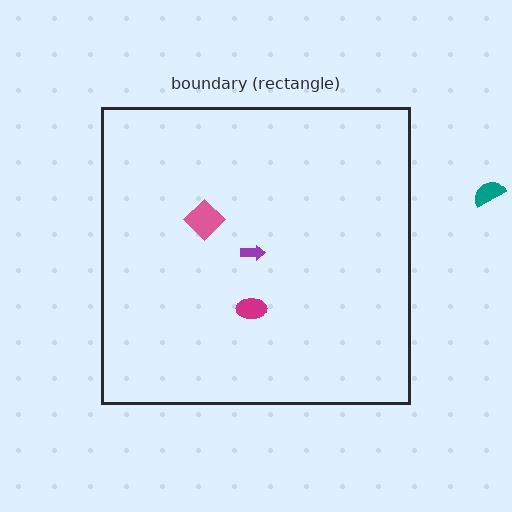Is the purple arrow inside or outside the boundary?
Inside.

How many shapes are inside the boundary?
3 inside, 1 outside.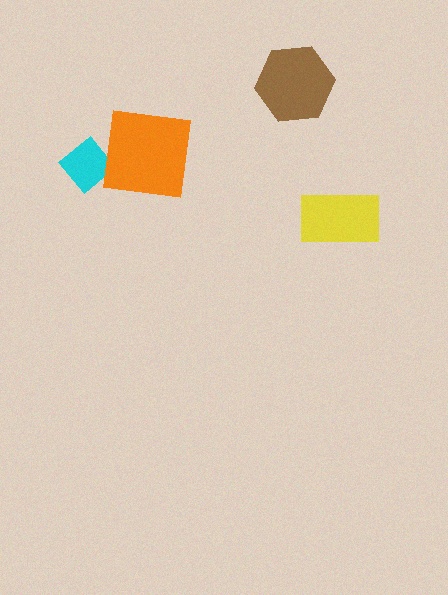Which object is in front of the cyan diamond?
The orange square is in front of the cyan diamond.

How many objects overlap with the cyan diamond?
1 object overlaps with the cyan diamond.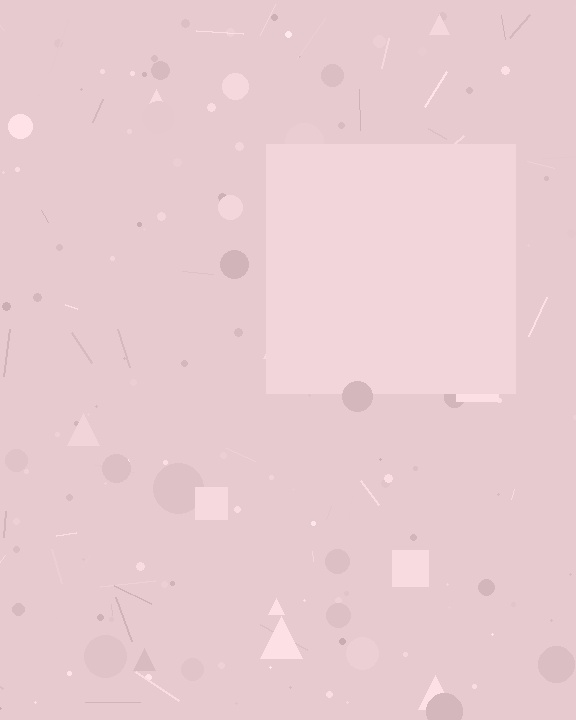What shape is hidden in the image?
A square is hidden in the image.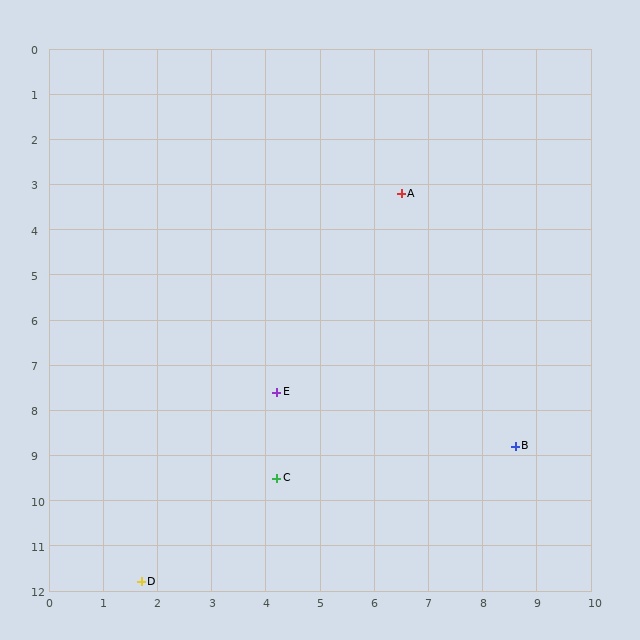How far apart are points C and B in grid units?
Points C and B are about 4.5 grid units apart.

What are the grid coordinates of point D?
Point D is at approximately (1.7, 11.8).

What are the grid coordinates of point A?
Point A is at approximately (6.5, 3.2).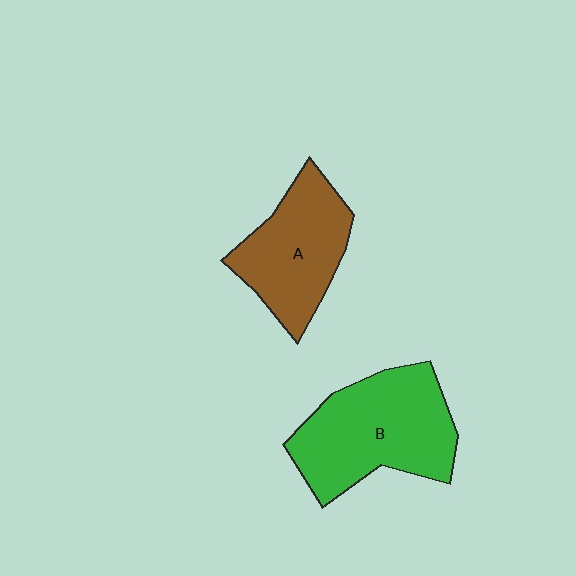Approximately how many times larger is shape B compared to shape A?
Approximately 1.3 times.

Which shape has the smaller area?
Shape A (brown).